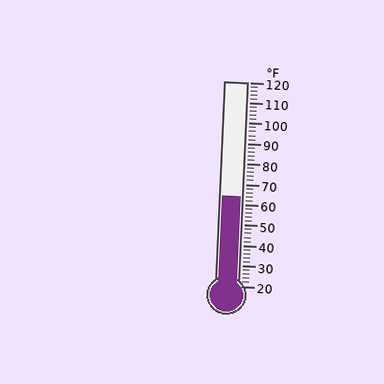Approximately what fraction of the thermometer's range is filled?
The thermometer is filled to approximately 45% of its range.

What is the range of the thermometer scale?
The thermometer scale ranges from 20°F to 120°F.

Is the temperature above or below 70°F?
The temperature is below 70°F.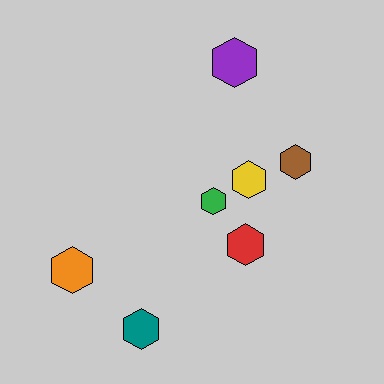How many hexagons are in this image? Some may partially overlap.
There are 7 hexagons.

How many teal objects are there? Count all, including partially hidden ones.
There is 1 teal object.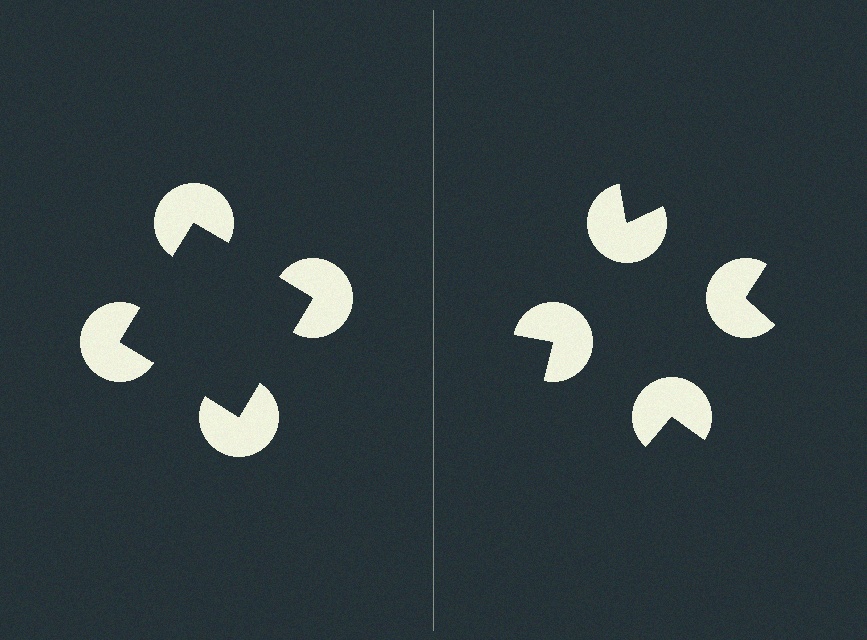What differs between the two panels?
The pac-man discs are positioned identically on both sides; only the wedge orientations differ. On the left they align to a square; on the right they are misaligned.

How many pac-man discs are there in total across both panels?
8 — 4 on each side.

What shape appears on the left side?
An illusory square.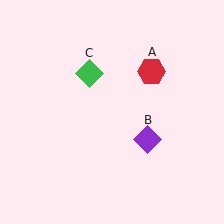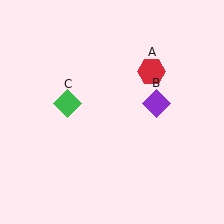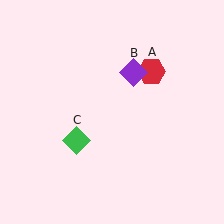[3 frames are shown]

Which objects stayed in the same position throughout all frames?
Red hexagon (object A) remained stationary.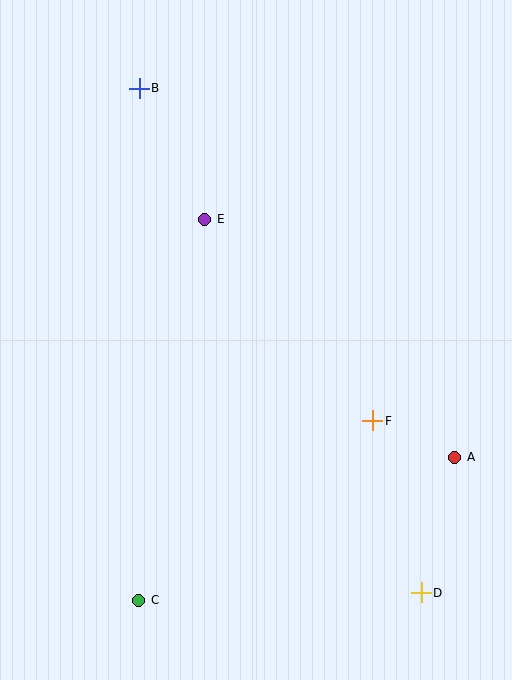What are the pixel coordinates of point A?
Point A is at (455, 457).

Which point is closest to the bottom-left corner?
Point C is closest to the bottom-left corner.